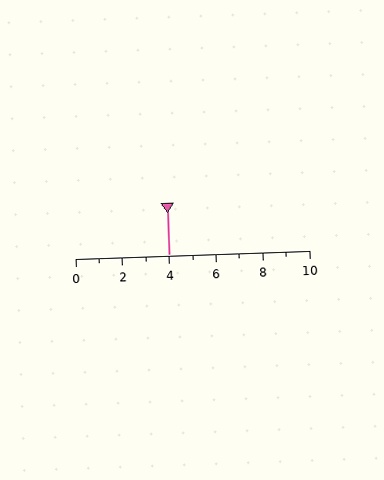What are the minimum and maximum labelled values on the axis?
The axis runs from 0 to 10.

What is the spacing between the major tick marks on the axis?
The major ticks are spaced 2 apart.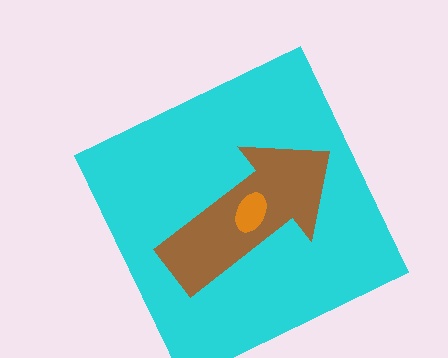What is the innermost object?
The orange ellipse.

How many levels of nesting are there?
3.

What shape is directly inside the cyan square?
The brown arrow.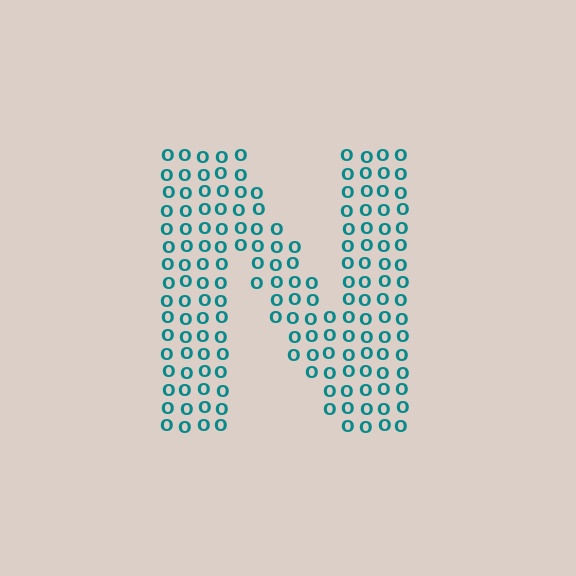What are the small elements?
The small elements are letter O's.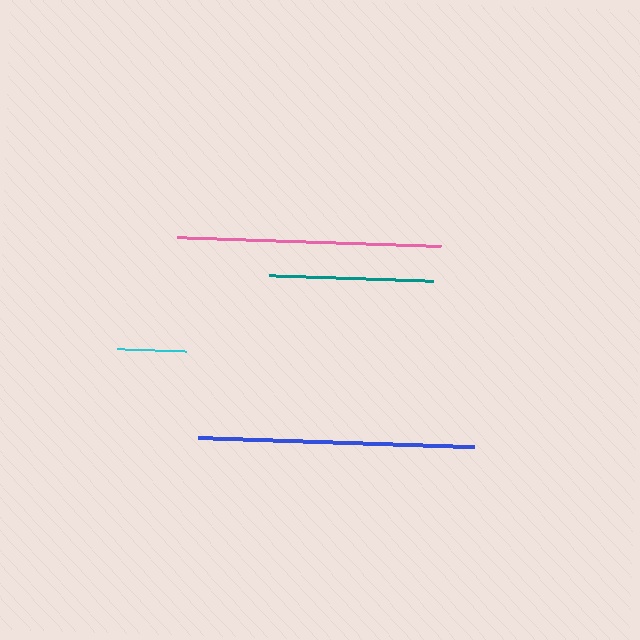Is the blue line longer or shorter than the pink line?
The blue line is longer than the pink line.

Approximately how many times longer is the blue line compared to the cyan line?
The blue line is approximately 4.0 times the length of the cyan line.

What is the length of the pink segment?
The pink segment is approximately 264 pixels long.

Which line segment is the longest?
The blue line is the longest at approximately 276 pixels.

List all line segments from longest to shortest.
From longest to shortest: blue, pink, teal, cyan.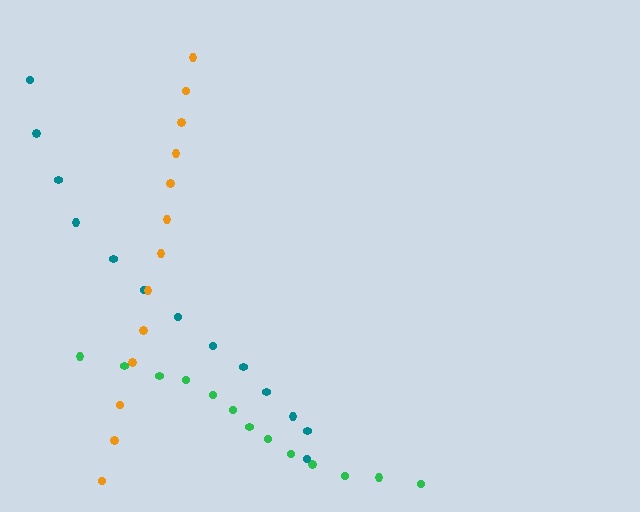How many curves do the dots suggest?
There are 3 distinct paths.